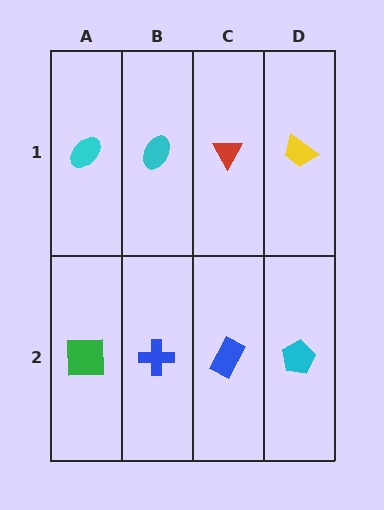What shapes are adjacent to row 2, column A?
A cyan ellipse (row 1, column A), a blue cross (row 2, column B).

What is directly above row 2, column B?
A cyan ellipse.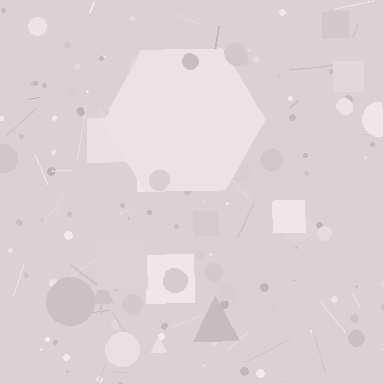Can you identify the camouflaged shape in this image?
The camouflaged shape is a hexagon.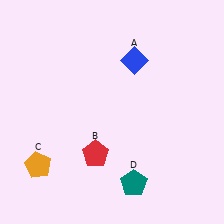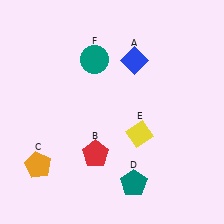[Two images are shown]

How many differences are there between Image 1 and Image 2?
There are 2 differences between the two images.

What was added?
A yellow diamond (E), a teal circle (F) were added in Image 2.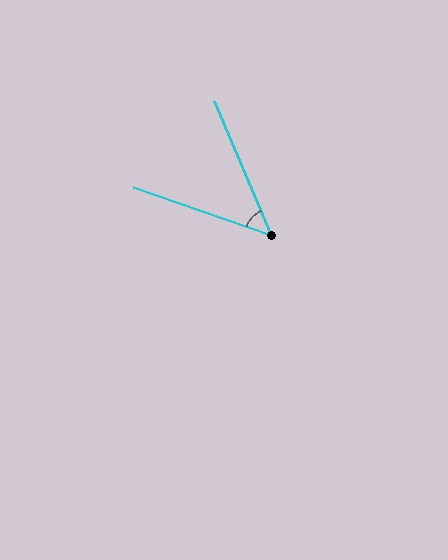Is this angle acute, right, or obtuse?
It is acute.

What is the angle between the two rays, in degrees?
Approximately 48 degrees.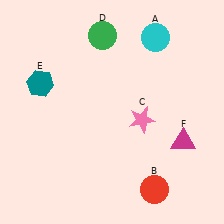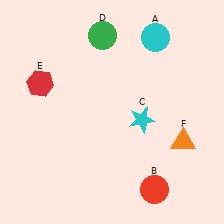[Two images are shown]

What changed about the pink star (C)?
In Image 1, C is pink. In Image 2, it changed to cyan.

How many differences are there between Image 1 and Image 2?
There are 3 differences between the two images.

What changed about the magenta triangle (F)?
In Image 1, F is magenta. In Image 2, it changed to orange.